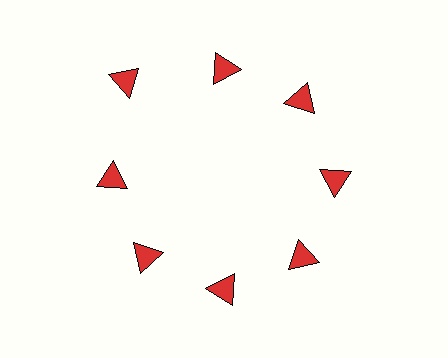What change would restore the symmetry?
The symmetry would be restored by moving it inward, back onto the ring so that all 8 triangles sit at equal angles and equal distance from the center.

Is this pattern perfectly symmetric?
No. The 8 red triangles are arranged in a ring, but one element near the 10 o'clock position is pushed outward from the center, breaking the 8-fold rotational symmetry.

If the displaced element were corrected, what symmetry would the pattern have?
It would have 8-fold rotational symmetry — the pattern would map onto itself every 45 degrees.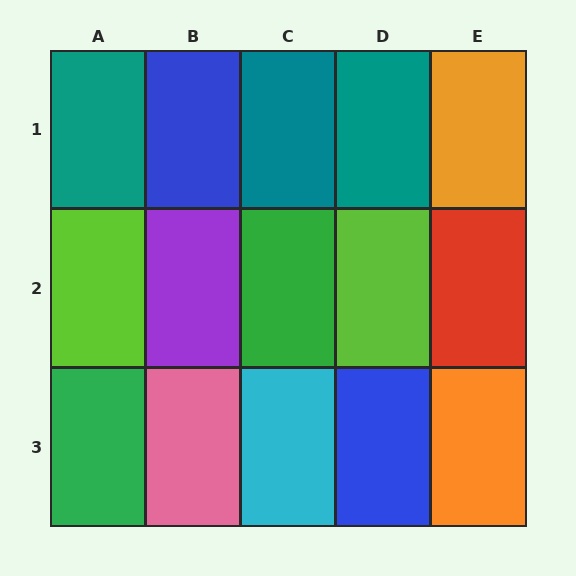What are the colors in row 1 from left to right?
Teal, blue, teal, teal, orange.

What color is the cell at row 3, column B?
Pink.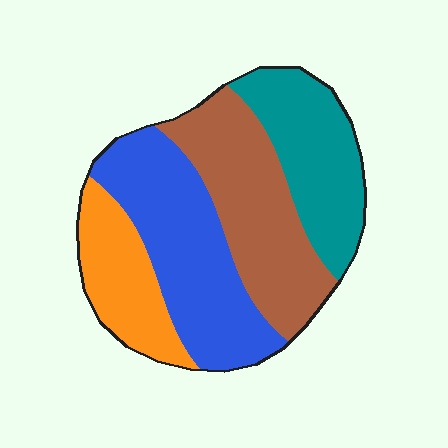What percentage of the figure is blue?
Blue covers 32% of the figure.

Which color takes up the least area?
Orange, at roughly 15%.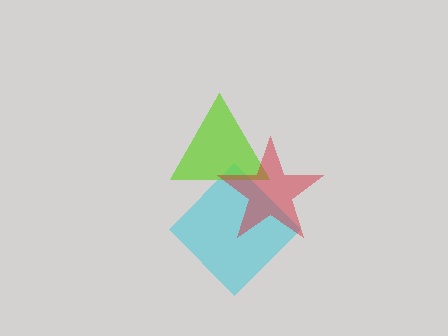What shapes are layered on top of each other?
The layered shapes are: a cyan diamond, a lime triangle, a red star.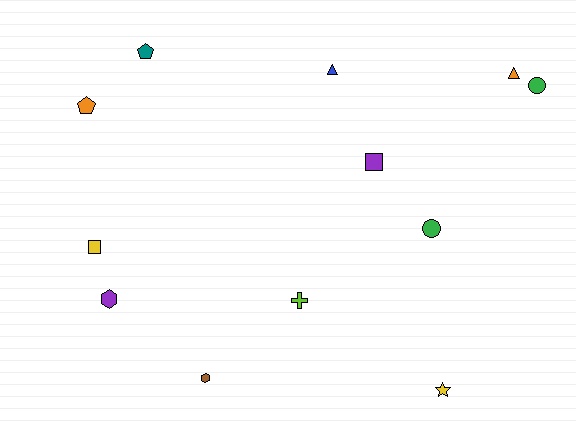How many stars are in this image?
There is 1 star.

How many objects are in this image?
There are 12 objects.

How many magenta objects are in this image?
There are no magenta objects.